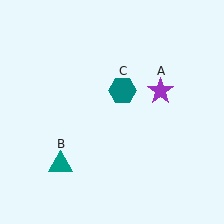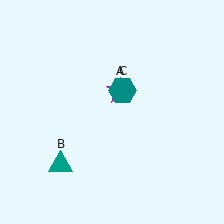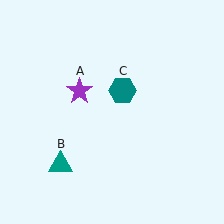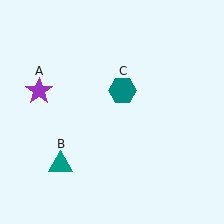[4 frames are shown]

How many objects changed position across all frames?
1 object changed position: purple star (object A).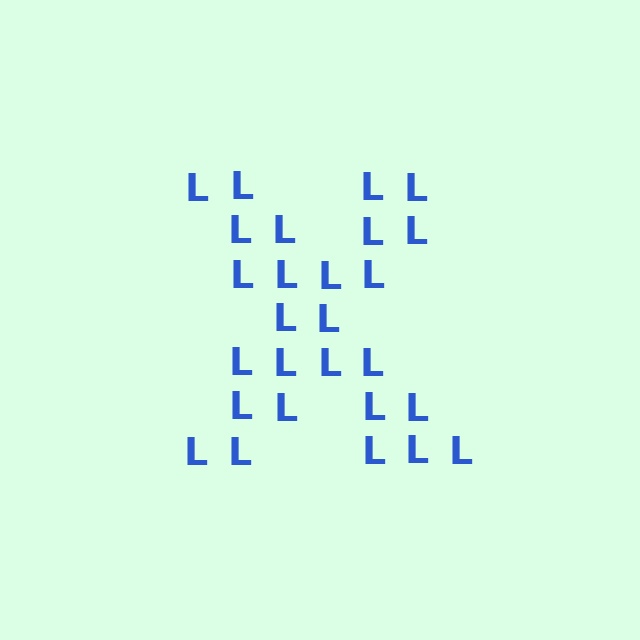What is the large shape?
The large shape is the letter X.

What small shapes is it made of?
It is made of small letter L's.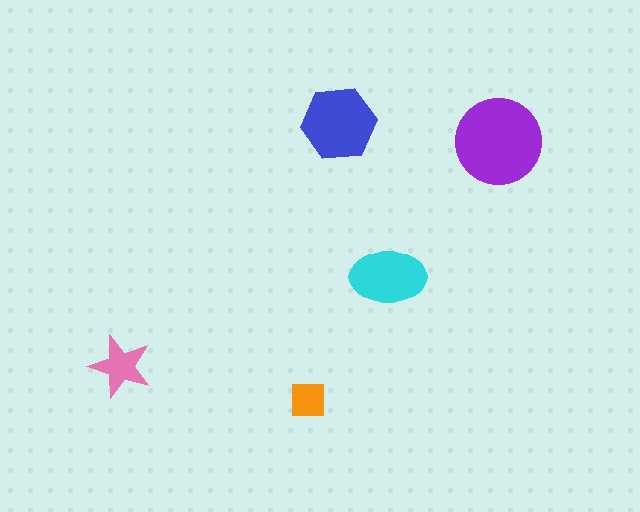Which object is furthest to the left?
The pink star is leftmost.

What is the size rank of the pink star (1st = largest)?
4th.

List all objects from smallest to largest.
The orange square, the pink star, the cyan ellipse, the blue hexagon, the purple circle.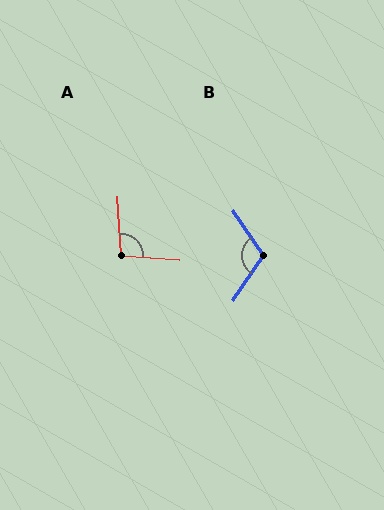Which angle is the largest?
B, at approximately 112 degrees.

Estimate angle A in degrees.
Approximately 98 degrees.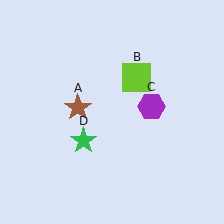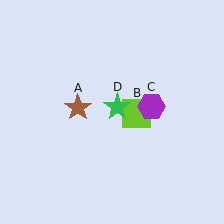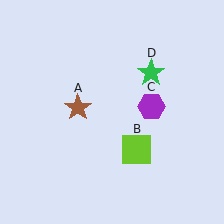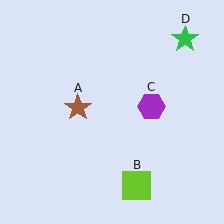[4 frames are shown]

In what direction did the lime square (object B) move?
The lime square (object B) moved down.